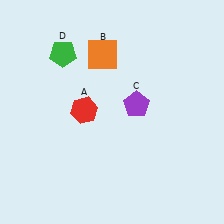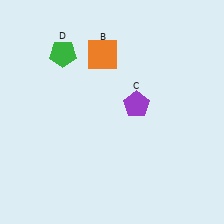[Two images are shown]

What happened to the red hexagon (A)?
The red hexagon (A) was removed in Image 2. It was in the top-left area of Image 1.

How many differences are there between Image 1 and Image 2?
There is 1 difference between the two images.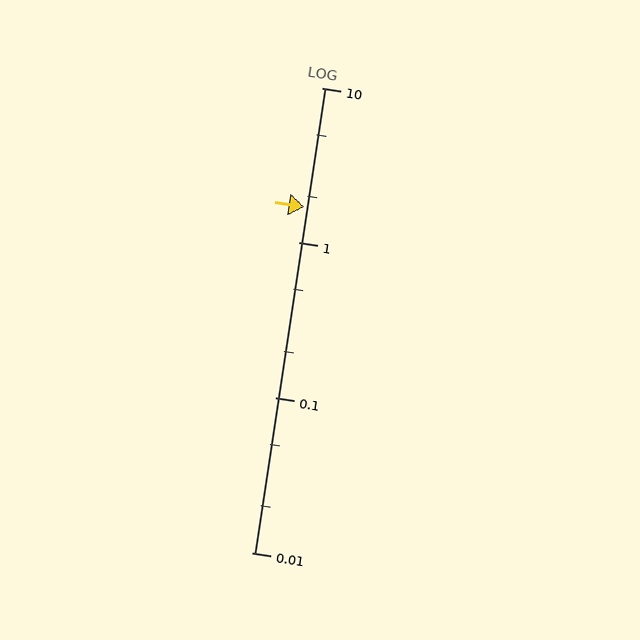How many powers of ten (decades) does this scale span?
The scale spans 3 decades, from 0.01 to 10.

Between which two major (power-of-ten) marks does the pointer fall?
The pointer is between 1 and 10.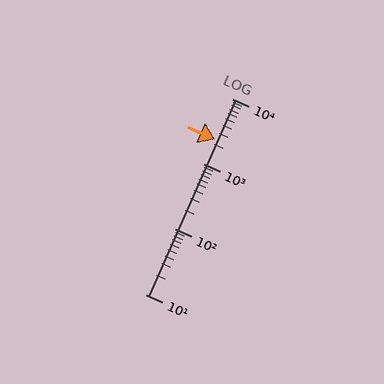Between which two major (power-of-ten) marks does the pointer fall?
The pointer is between 1000 and 10000.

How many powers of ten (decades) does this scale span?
The scale spans 3 decades, from 10 to 10000.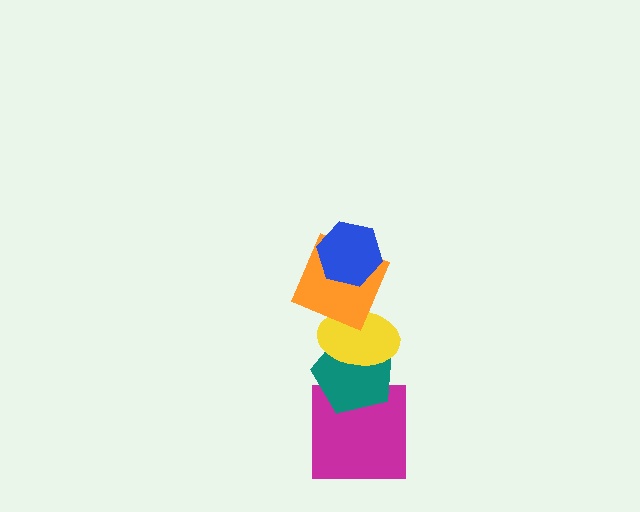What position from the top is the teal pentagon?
The teal pentagon is 4th from the top.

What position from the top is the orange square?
The orange square is 2nd from the top.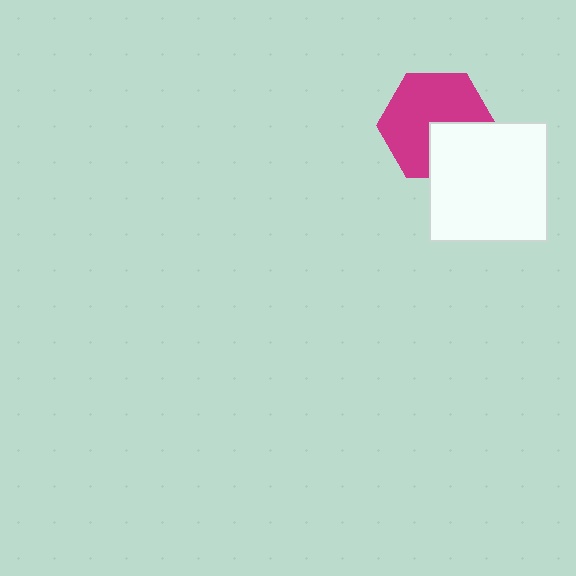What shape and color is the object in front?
The object in front is a white square.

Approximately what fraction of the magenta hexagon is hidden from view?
Roughly 32% of the magenta hexagon is hidden behind the white square.